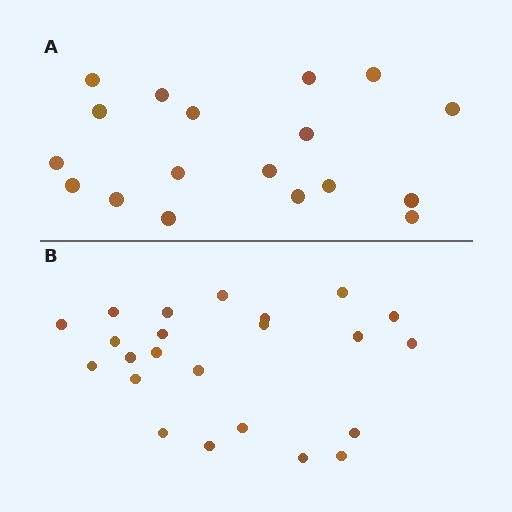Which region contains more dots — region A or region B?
Region B (the bottom region) has more dots.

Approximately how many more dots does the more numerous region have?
Region B has about 5 more dots than region A.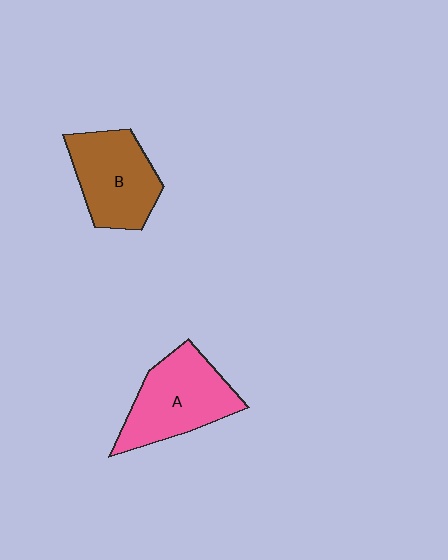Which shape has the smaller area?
Shape B (brown).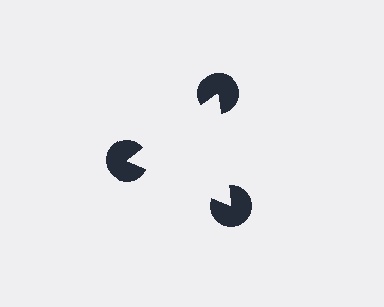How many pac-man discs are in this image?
There are 3 — one at each vertex of the illusory triangle.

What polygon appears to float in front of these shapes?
An illusory triangle — its edges are inferred from the aligned wedge cuts in the pac-man discs, not physically drawn.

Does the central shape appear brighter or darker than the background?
It typically appears slightly brighter than the background, even though no actual brightness change is drawn.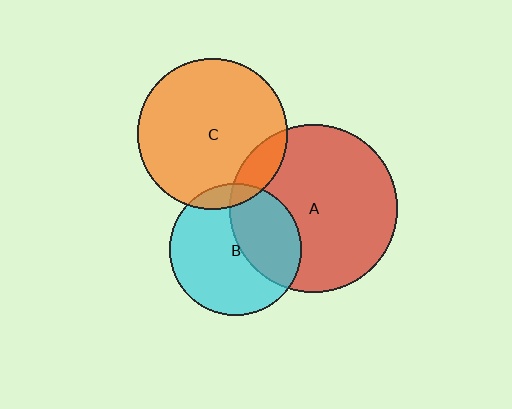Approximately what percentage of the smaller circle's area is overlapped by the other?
Approximately 15%.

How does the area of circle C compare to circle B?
Approximately 1.3 times.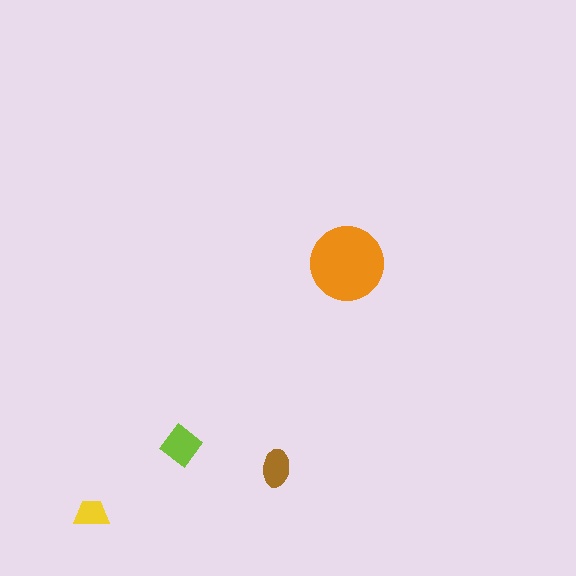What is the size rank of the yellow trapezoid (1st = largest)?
4th.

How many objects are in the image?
There are 4 objects in the image.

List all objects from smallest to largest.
The yellow trapezoid, the brown ellipse, the lime diamond, the orange circle.